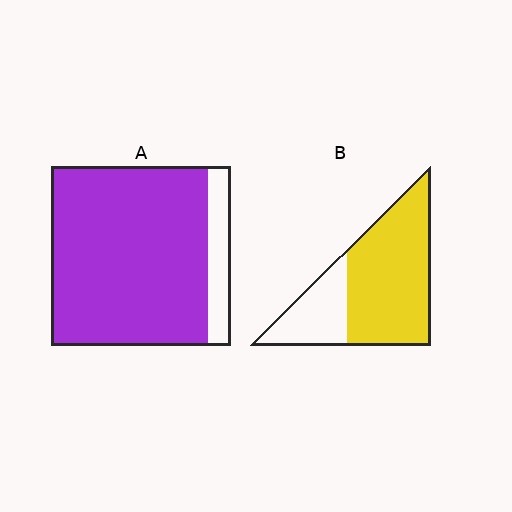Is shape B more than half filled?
Yes.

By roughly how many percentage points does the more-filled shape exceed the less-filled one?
By roughly 15 percentage points (A over B).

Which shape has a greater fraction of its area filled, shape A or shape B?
Shape A.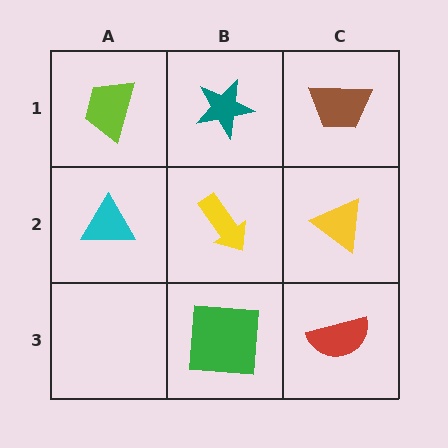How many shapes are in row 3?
2 shapes.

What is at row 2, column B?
A yellow arrow.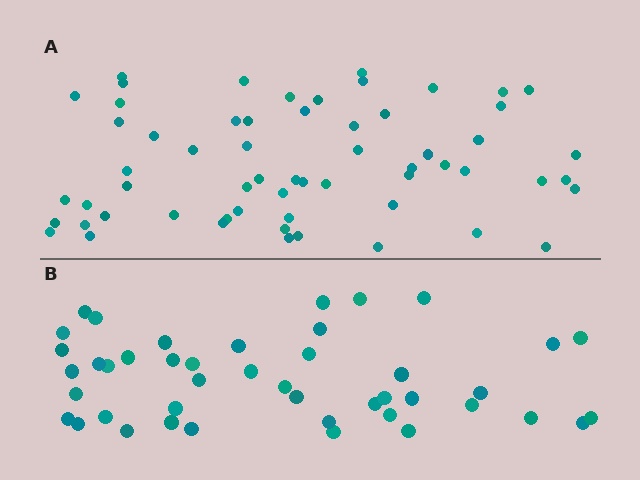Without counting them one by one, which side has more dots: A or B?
Region A (the top region) has more dots.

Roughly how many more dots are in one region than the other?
Region A has approximately 15 more dots than region B.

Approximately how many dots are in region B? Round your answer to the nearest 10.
About 40 dots. (The exact count is 44, which rounds to 40.)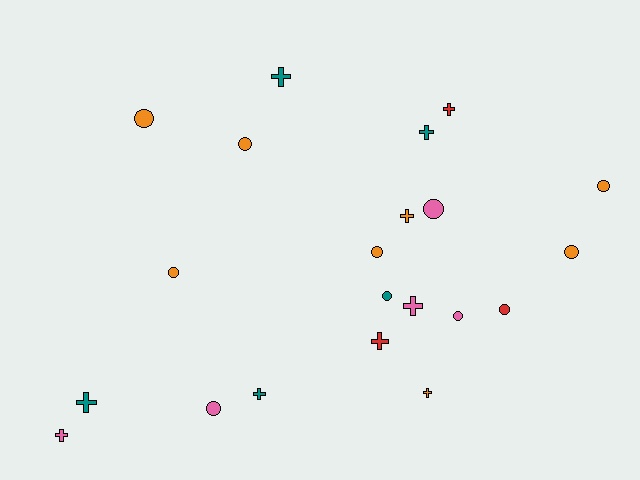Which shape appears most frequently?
Circle, with 11 objects.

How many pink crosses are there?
There are 2 pink crosses.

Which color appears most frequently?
Orange, with 8 objects.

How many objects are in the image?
There are 21 objects.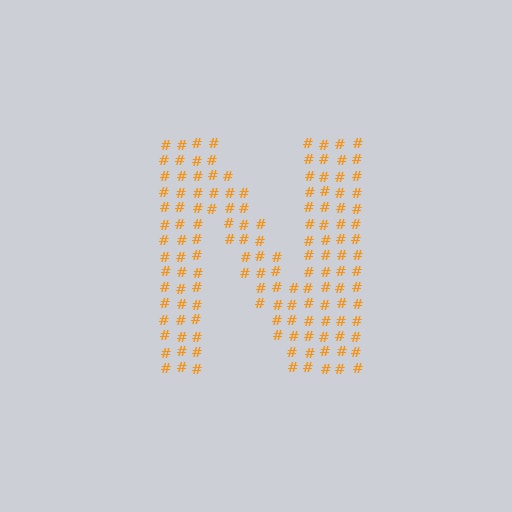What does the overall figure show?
The overall figure shows the letter N.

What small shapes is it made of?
It is made of small hash symbols.